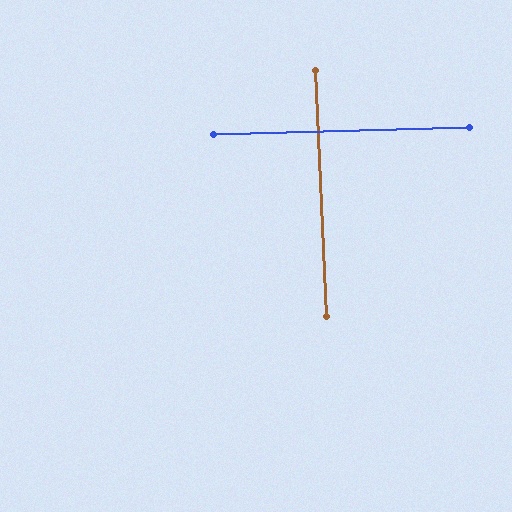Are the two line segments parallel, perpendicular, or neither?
Perpendicular — they meet at approximately 89°.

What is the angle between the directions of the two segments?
Approximately 89 degrees.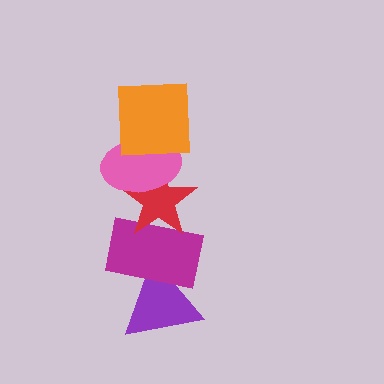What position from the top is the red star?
The red star is 3rd from the top.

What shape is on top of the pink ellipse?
The orange square is on top of the pink ellipse.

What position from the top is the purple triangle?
The purple triangle is 5th from the top.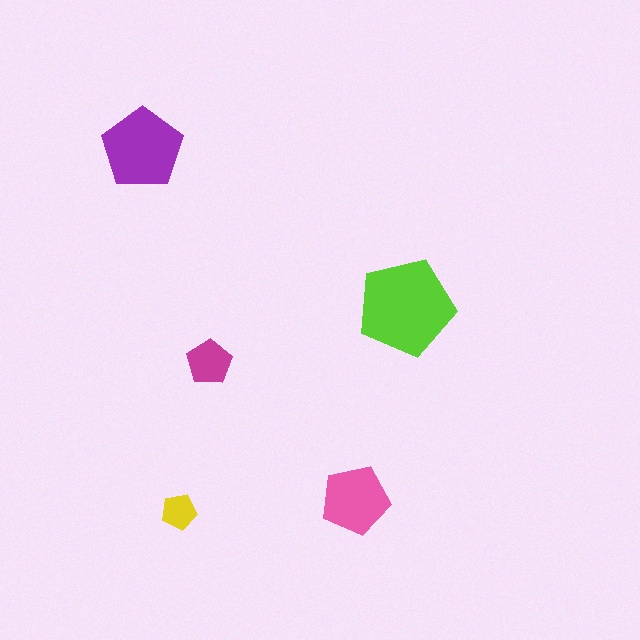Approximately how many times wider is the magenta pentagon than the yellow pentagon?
About 1.5 times wider.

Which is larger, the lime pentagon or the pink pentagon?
The lime one.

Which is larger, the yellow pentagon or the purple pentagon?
The purple one.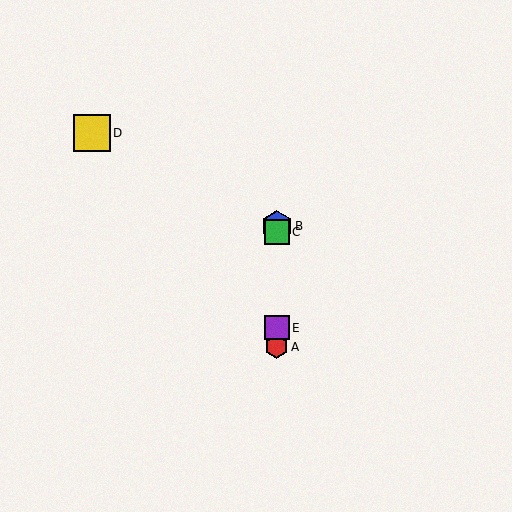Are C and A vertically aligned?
Yes, both are at x≈277.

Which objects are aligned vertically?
Objects A, B, C, E are aligned vertically.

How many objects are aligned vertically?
4 objects (A, B, C, E) are aligned vertically.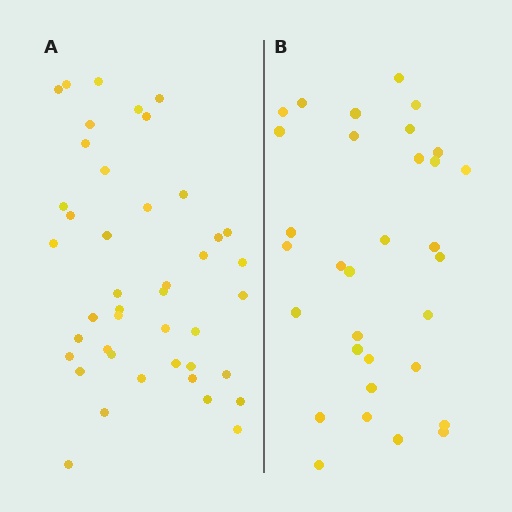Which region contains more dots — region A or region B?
Region A (the left region) has more dots.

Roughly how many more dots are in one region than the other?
Region A has roughly 12 or so more dots than region B.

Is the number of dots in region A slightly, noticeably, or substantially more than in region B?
Region A has noticeably more, but not dramatically so. The ratio is roughly 1.3 to 1.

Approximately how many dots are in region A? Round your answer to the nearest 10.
About 40 dots. (The exact count is 43, which rounds to 40.)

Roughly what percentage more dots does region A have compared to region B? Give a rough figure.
About 35% more.